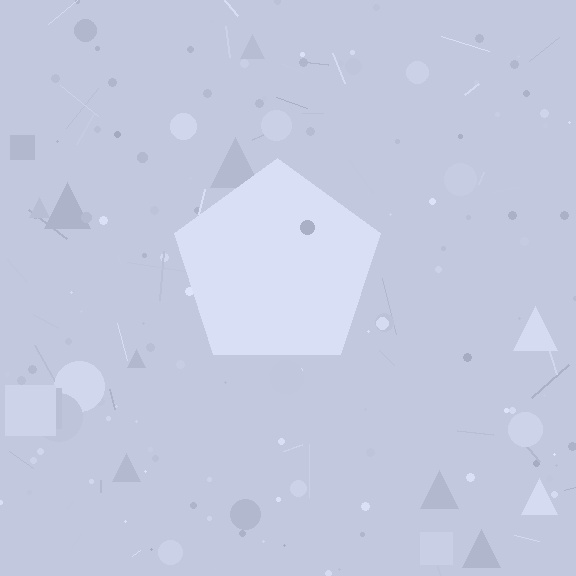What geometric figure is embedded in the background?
A pentagon is embedded in the background.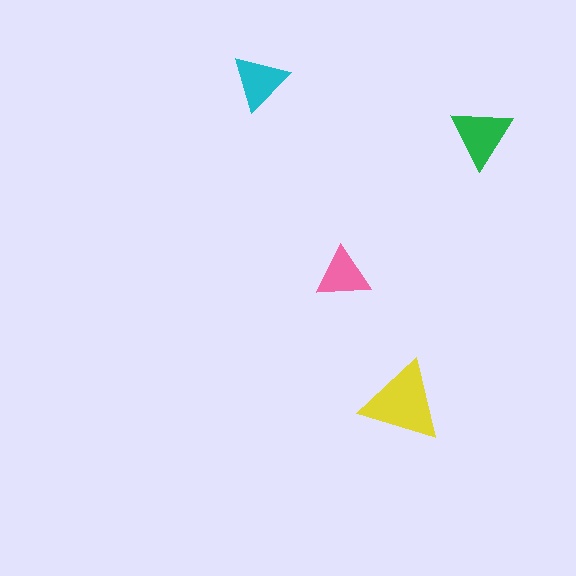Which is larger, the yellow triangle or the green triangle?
The yellow one.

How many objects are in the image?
There are 4 objects in the image.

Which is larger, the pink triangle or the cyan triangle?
The cyan one.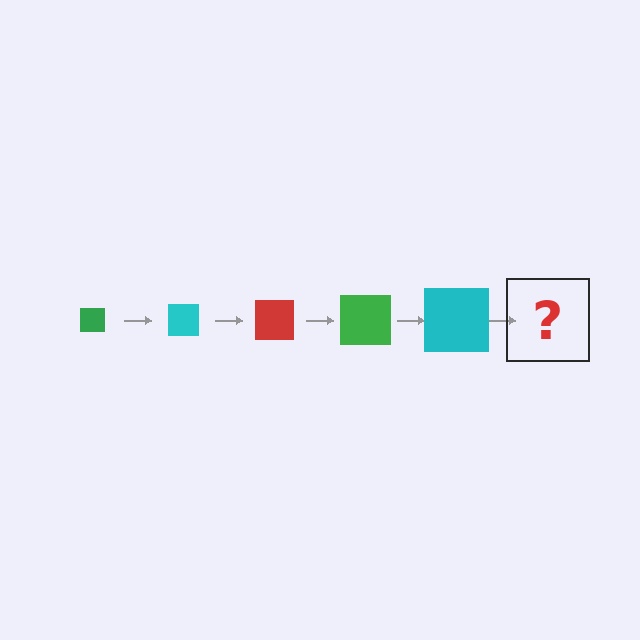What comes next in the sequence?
The next element should be a red square, larger than the previous one.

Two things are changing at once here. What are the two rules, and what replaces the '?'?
The two rules are that the square grows larger each step and the color cycles through green, cyan, and red. The '?' should be a red square, larger than the previous one.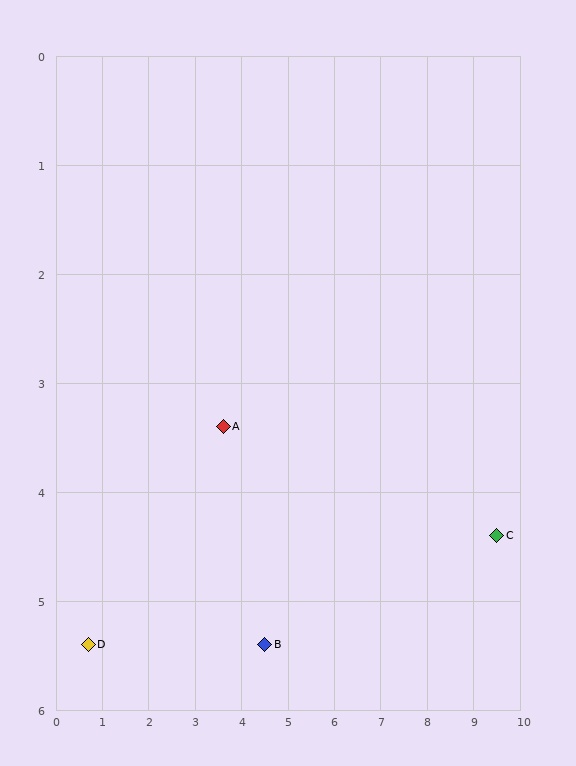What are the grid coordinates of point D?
Point D is at approximately (0.7, 5.4).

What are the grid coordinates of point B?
Point B is at approximately (4.5, 5.4).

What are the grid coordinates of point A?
Point A is at approximately (3.6, 3.4).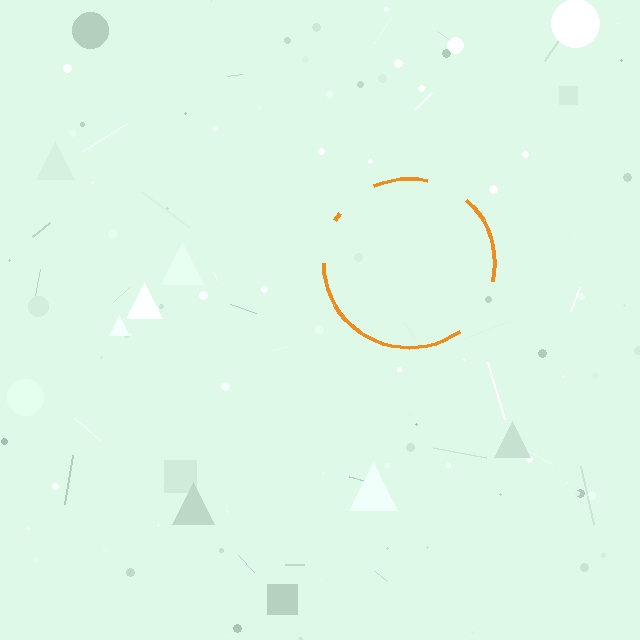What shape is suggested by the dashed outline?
The dashed outline suggests a circle.